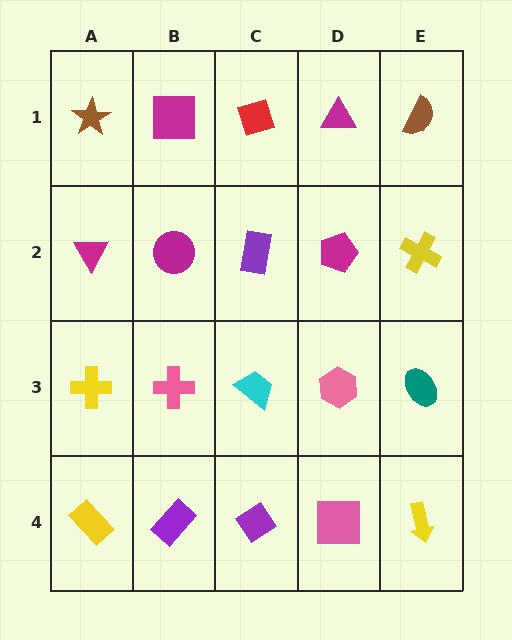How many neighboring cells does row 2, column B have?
4.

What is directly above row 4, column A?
A yellow cross.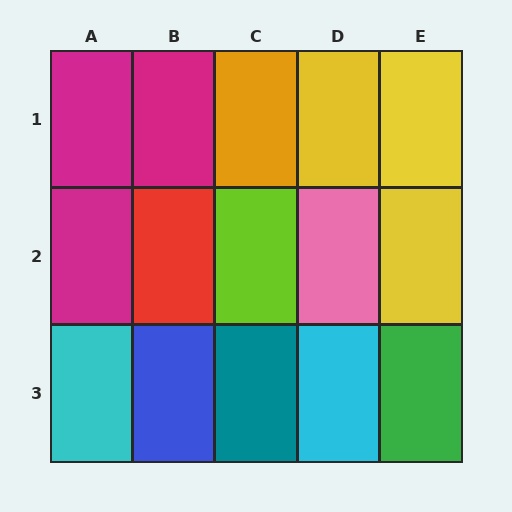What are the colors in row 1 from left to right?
Magenta, magenta, orange, yellow, yellow.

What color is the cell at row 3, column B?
Blue.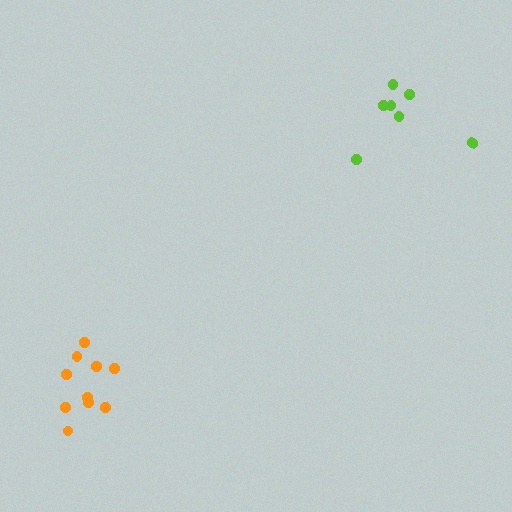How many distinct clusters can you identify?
There are 2 distinct clusters.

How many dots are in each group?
Group 1: 10 dots, Group 2: 7 dots (17 total).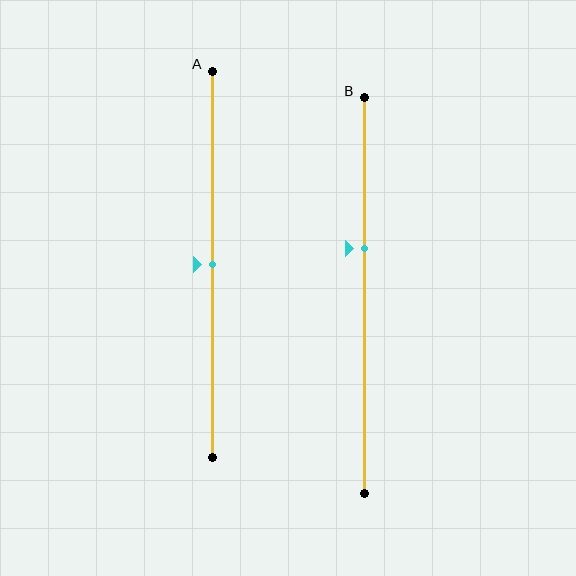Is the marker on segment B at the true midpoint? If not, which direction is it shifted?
No, the marker on segment B is shifted upward by about 12% of the segment length.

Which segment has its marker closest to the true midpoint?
Segment A has its marker closest to the true midpoint.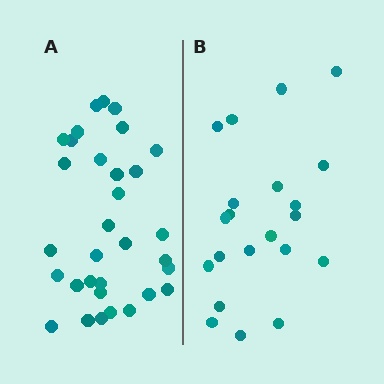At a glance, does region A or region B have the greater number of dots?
Region A (the left region) has more dots.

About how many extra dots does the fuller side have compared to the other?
Region A has roughly 12 or so more dots than region B.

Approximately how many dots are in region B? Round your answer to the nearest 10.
About 20 dots. (The exact count is 21, which rounds to 20.)